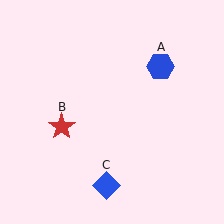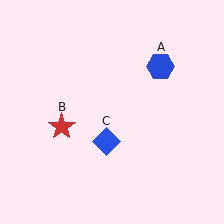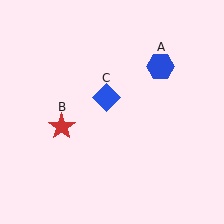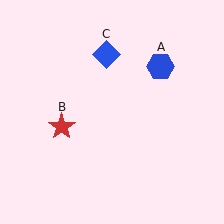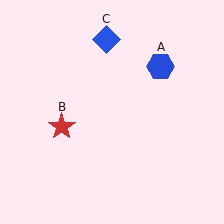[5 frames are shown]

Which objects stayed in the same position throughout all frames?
Blue hexagon (object A) and red star (object B) remained stationary.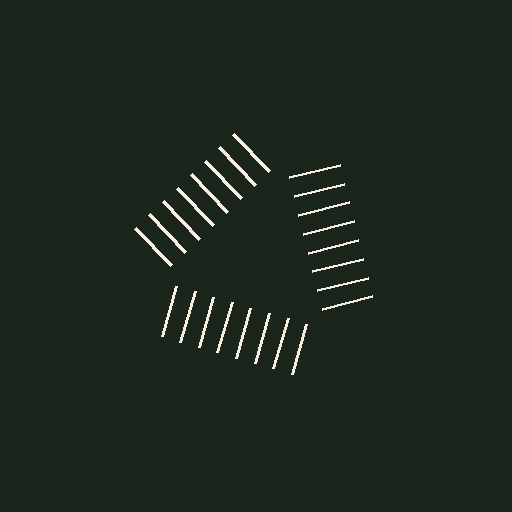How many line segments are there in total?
24 — 8 along each of the 3 edges.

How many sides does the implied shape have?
3 sides — the line-ends trace a triangle.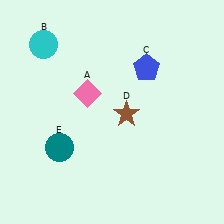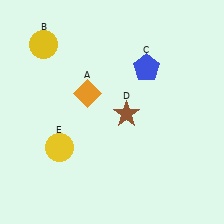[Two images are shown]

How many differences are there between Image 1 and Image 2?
There are 3 differences between the two images.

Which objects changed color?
A changed from pink to orange. B changed from cyan to yellow. E changed from teal to yellow.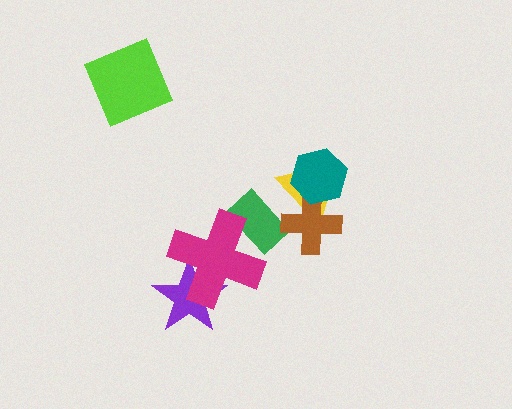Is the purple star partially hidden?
Yes, it is partially covered by another shape.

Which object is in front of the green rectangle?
The magenta cross is in front of the green rectangle.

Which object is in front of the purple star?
The magenta cross is in front of the purple star.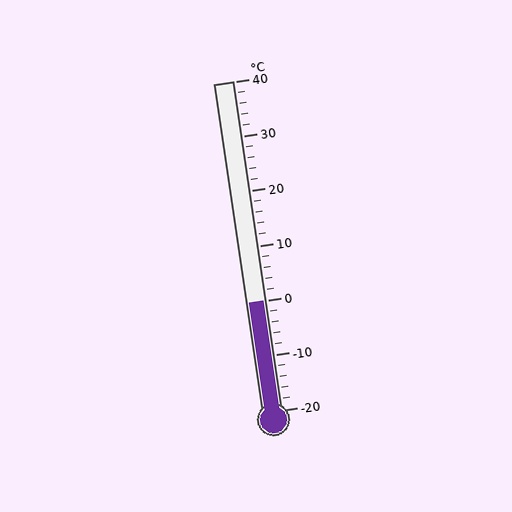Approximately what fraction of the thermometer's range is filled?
The thermometer is filled to approximately 35% of its range.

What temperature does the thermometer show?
The thermometer shows approximately 0°C.